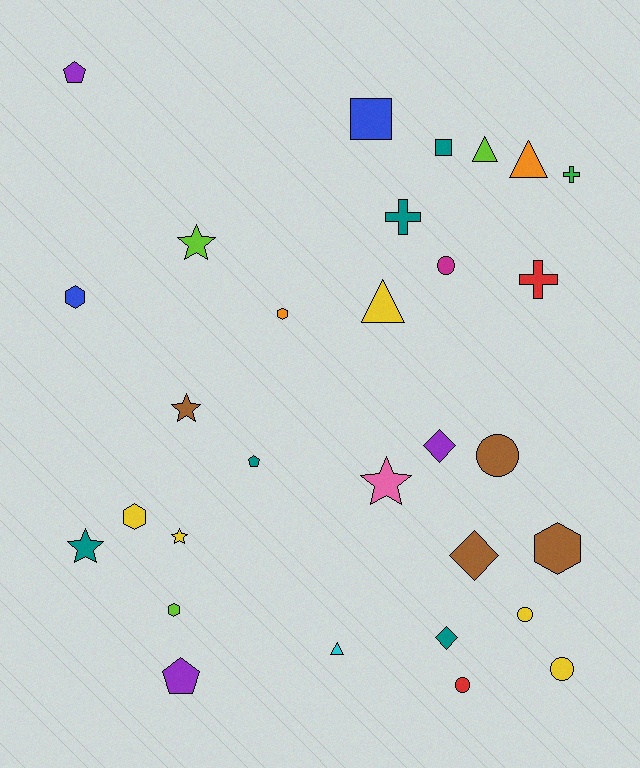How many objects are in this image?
There are 30 objects.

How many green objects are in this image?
There is 1 green object.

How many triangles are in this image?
There are 4 triangles.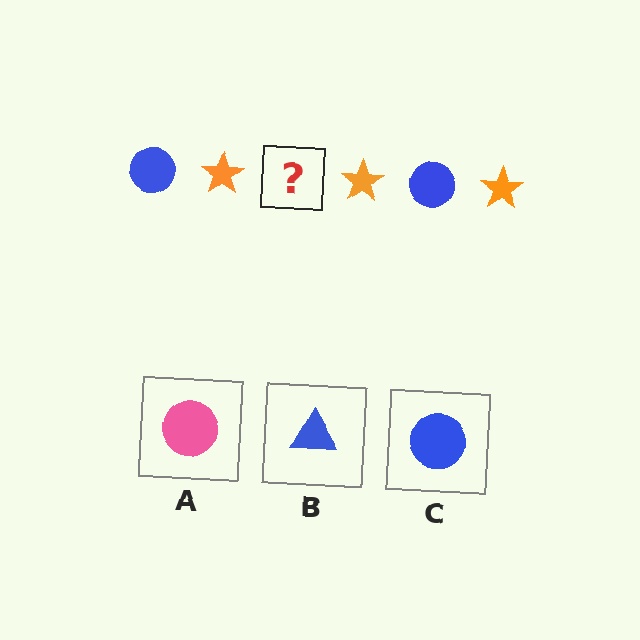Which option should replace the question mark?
Option C.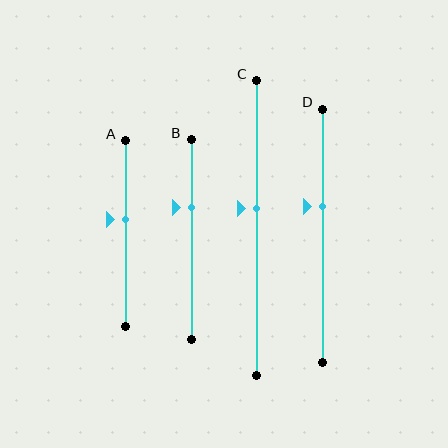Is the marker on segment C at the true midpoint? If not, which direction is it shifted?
No, the marker on segment C is shifted upward by about 7% of the segment length.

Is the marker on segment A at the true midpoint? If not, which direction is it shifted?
No, the marker on segment A is shifted upward by about 8% of the segment length.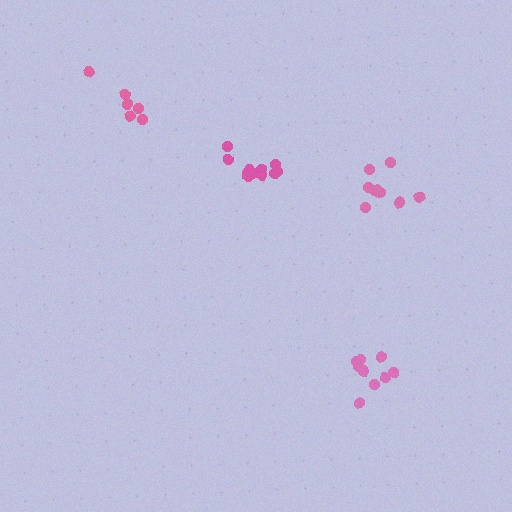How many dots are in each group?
Group 1: 6 dots, Group 2: 9 dots, Group 3: 11 dots, Group 4: 9 dots (35 total).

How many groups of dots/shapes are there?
There are 4 groups.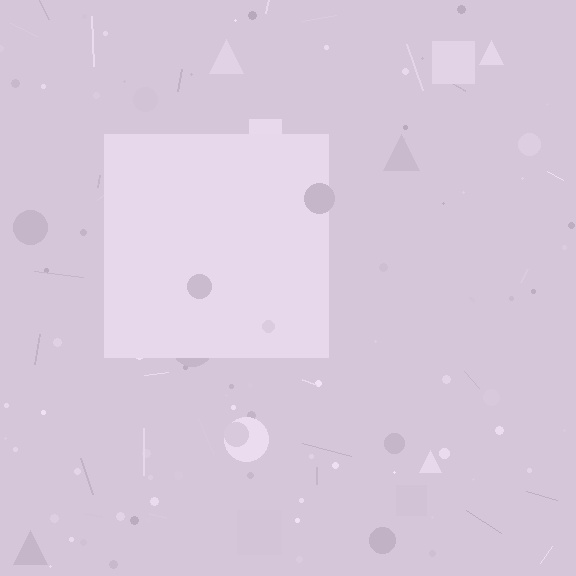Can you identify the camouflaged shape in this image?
The camouflaged shape is a square.